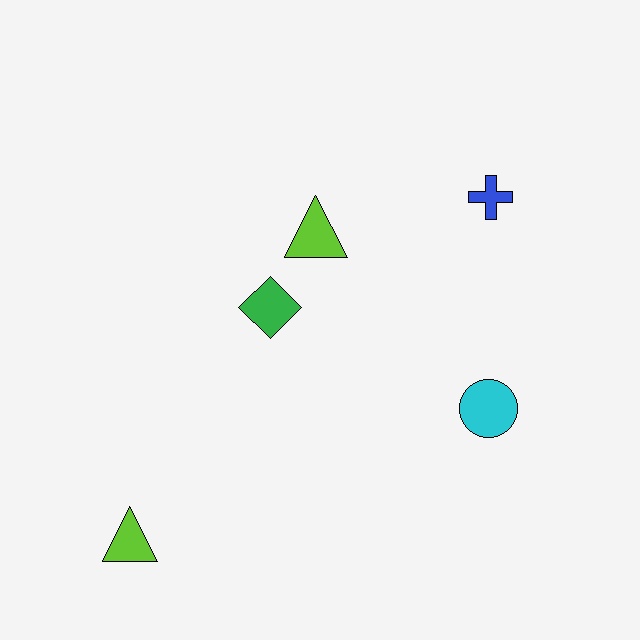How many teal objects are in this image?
There are no teal objects.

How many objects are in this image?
There are 5 objects.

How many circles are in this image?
There is 1 circle.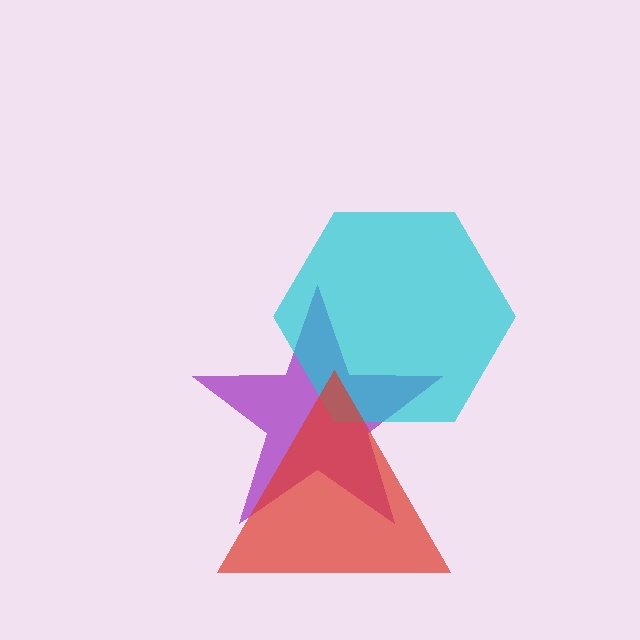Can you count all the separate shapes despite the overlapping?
Yes, there are 3 separate shapes.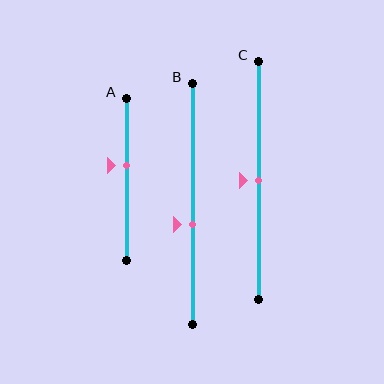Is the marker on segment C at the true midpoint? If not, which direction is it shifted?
Yes, the marker on segment C is at the true midpoint.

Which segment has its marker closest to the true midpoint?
Segment C has its marker closest to the true midpoint.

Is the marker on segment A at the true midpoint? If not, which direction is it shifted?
No, the marker on segment A is shifted upward by about 8% of the segment length.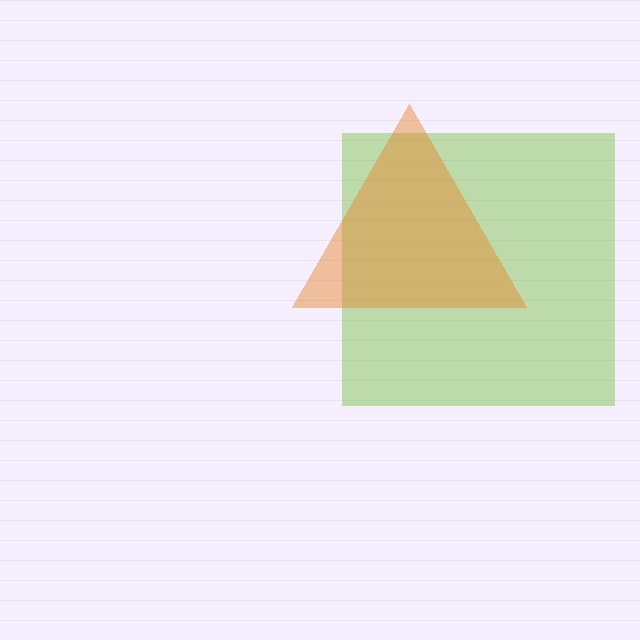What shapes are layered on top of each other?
The layered shapes are: a lime square, an orange triangle.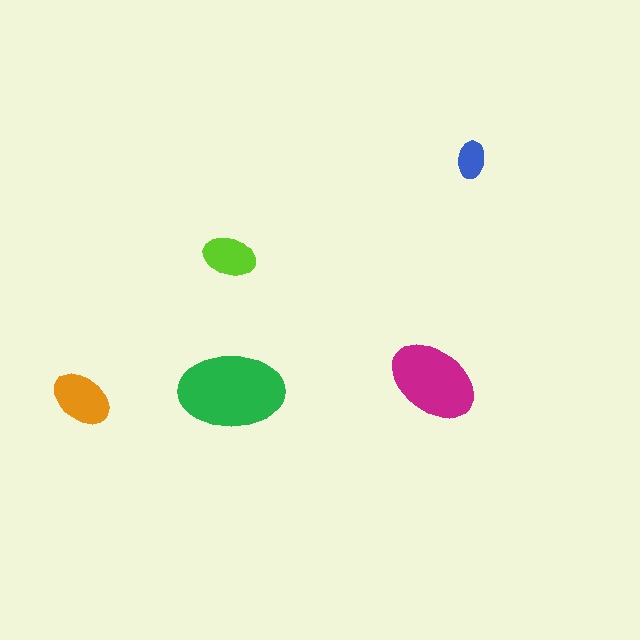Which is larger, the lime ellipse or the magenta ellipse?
The magenta one.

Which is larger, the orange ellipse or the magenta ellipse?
The magenta one.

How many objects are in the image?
There are 5 objects in the image.